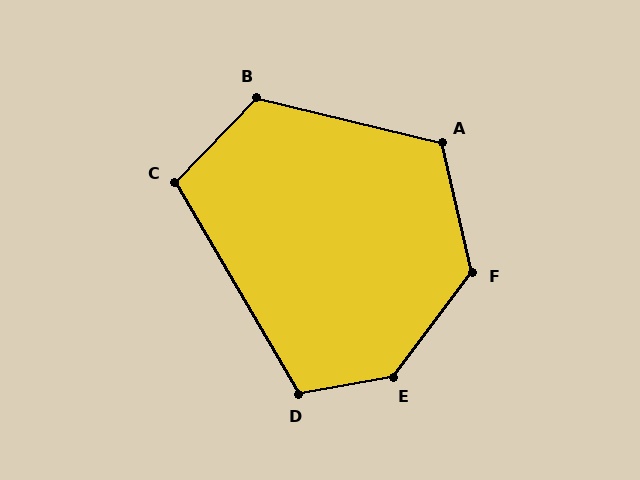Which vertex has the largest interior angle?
E, at approximately 137 degrees.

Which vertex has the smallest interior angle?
C, at approximately 106 degrees.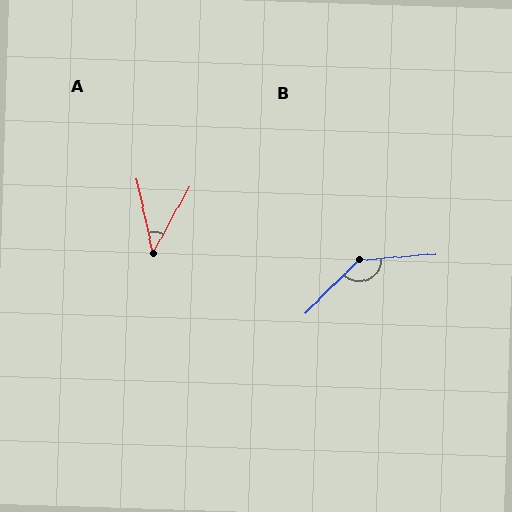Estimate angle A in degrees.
Approximately 41 degrees.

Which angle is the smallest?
A, at approximately 41 degrees.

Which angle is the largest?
B, at approximately 140 degrees.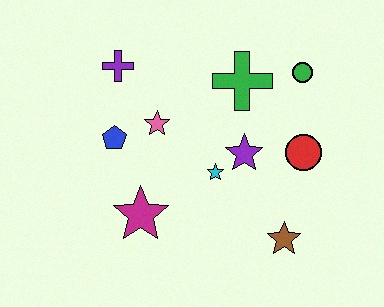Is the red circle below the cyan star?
No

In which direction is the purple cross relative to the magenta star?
The purple cross is above the magenta star.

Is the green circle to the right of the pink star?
Yes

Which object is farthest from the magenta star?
The green circle is farthest from the magenta star.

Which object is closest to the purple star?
The cyan star is closest to the purple star.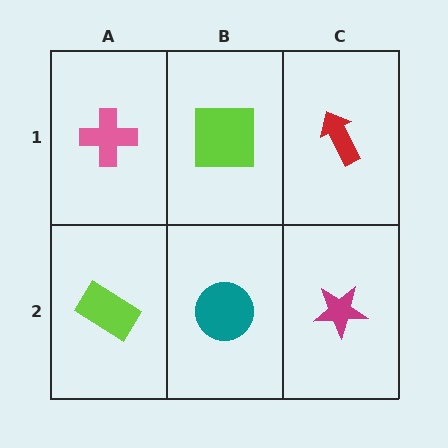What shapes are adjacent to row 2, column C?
A red arrow (row 1, column C), a teal circle (row 2, column B).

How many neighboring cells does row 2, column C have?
2.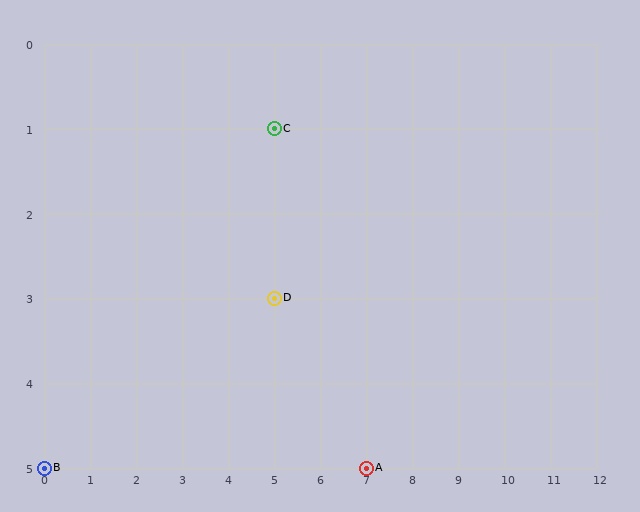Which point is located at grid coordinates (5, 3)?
Point D is at (5, 3).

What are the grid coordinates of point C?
Point C is at grid coordinates (5, 1).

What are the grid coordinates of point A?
Point A is at grid coordinates (7, 5).